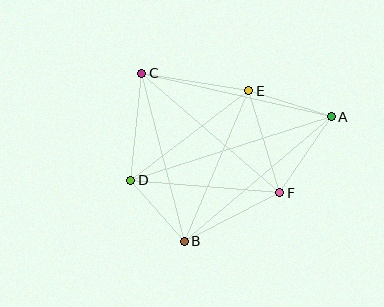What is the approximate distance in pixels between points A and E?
The distance between A and E is approximately 87 pixels.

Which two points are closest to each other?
Points B and D are closest to each other.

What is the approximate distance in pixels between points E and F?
The distance between E and F is approximately 107 pixels.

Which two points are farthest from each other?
Points A and D are farthest from each other.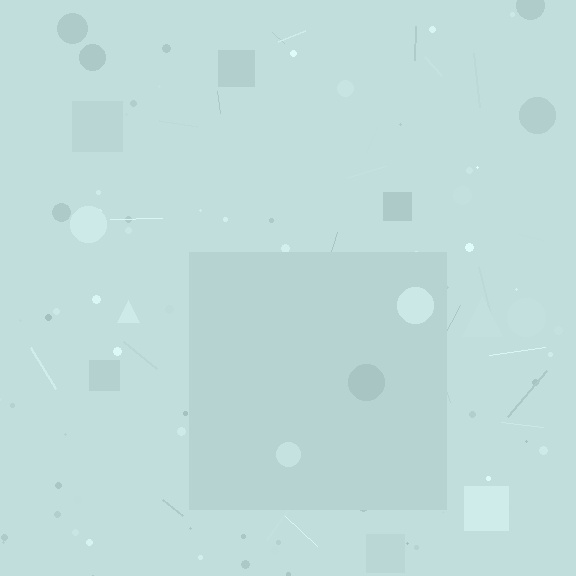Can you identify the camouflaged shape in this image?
The camouflaged shape is a square.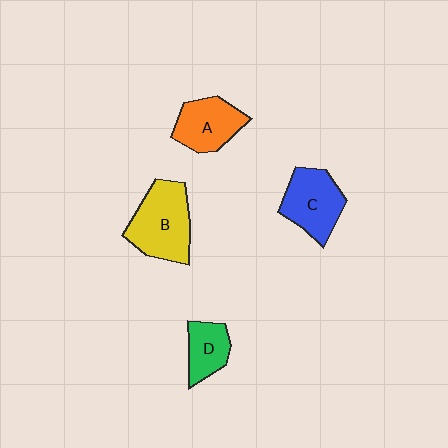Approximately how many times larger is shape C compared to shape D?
Approximately 1.5 times.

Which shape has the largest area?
Shape B (yellow).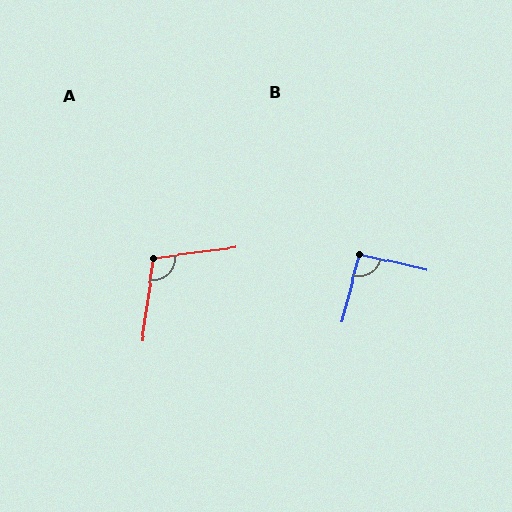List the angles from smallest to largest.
B (92°), A (105°).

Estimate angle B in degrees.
Approximately 92 degrees.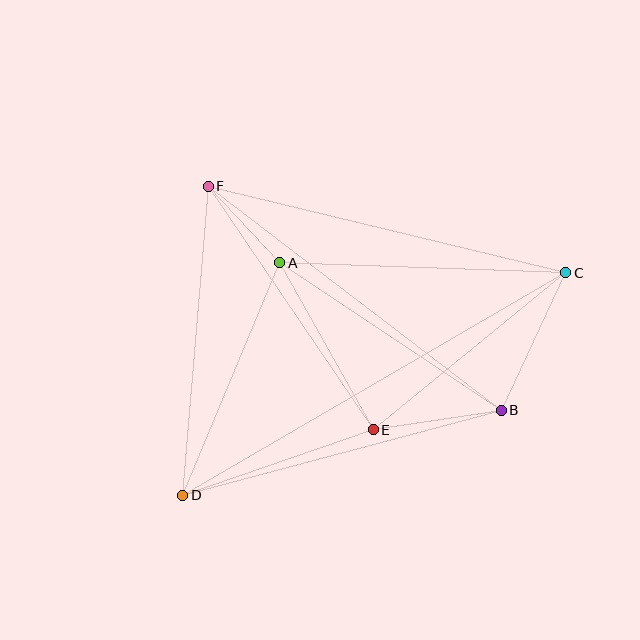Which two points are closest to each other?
Points A and F are closest to each other.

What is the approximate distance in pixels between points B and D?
The distance between B and D is approximately 329 pixels.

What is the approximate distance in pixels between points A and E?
The distance between A and E is approximately 192 pixels.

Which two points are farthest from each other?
Points C and D are farthest from each other.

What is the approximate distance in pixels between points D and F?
The distance between D and F is approximately 310 pixels.